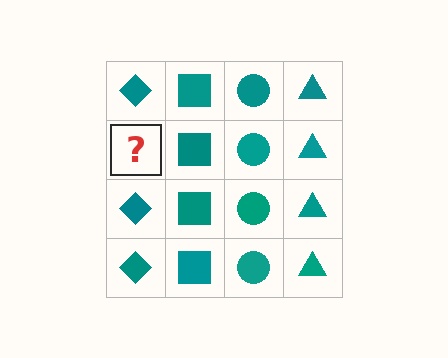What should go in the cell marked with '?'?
The missing cell should contain a teal diamond.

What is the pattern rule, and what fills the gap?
The rule is that each column has a consistent shape. The gap should be filled with a teal diamond.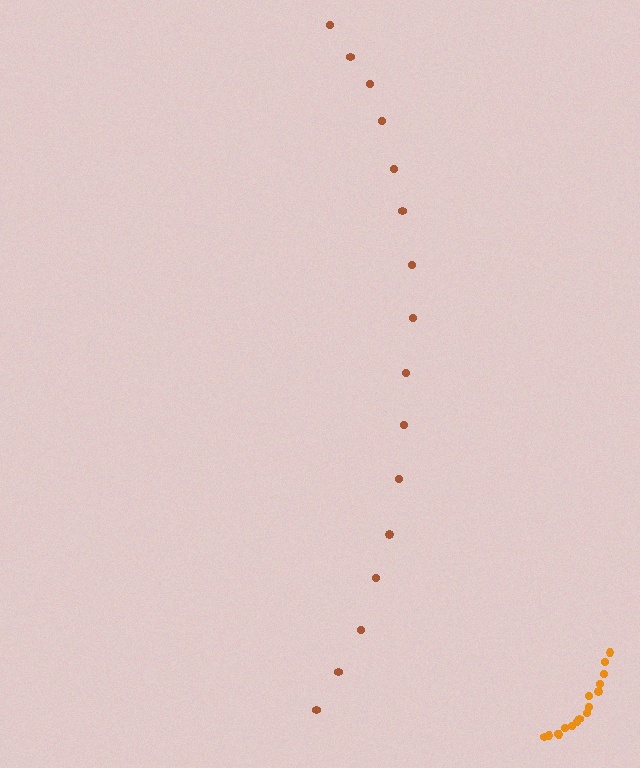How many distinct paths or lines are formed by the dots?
There are 2 distinct paths.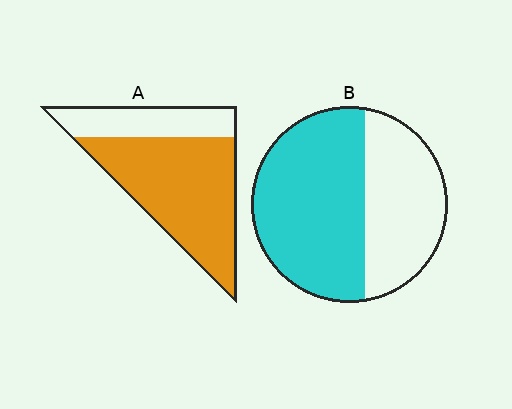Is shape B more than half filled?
Yes.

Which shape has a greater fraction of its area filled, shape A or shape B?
Shape A.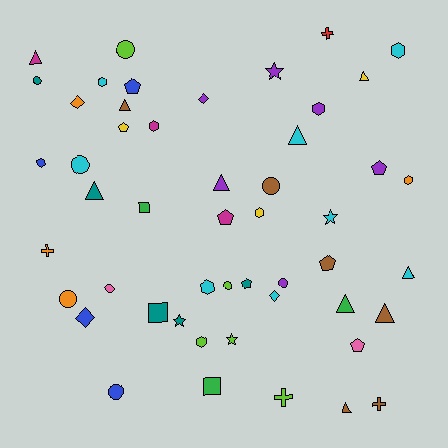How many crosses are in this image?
There are 4 crosses.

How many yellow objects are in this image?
There are 3 yellow objects.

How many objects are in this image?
There are 50 objects.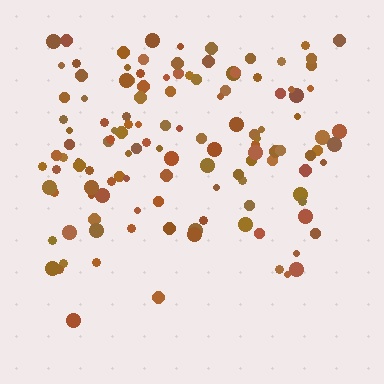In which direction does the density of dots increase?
From bottom to top, with the top side densest.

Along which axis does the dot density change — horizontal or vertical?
Vertical.